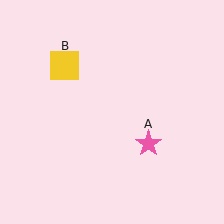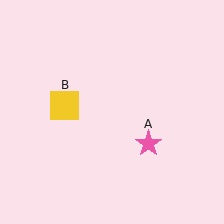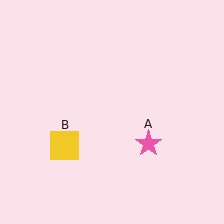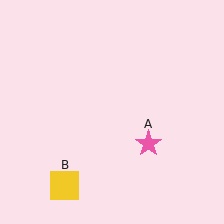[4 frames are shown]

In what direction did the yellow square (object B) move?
The yellow square (object B) moved down.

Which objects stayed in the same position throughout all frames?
Pink star (object A) remained stationary.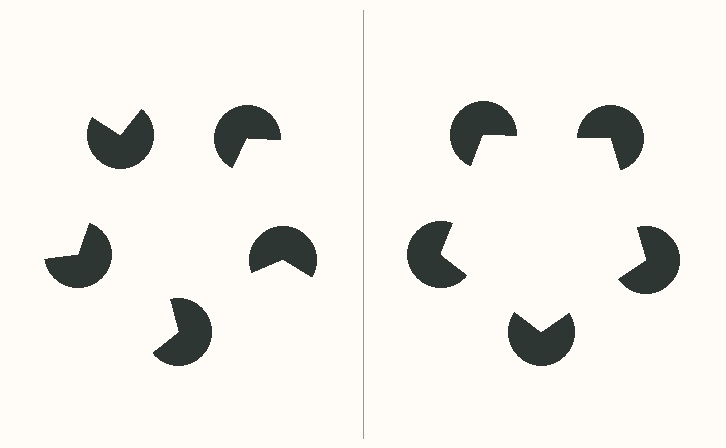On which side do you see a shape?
An illusory pentagon appears on the right side. On the left side the wedge cuts are rotated, so no coherent shape forms.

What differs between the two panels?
The pac-man discs are positioned identically on both sides; only the wedge orientations differ. On the right they align to a pentagon; on the left they are misaligned.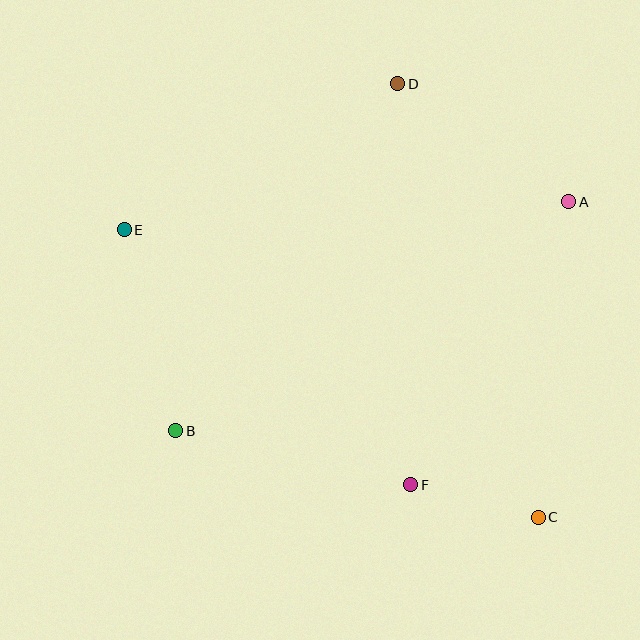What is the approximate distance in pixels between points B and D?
The distance between B and D is approximately 412 pixels.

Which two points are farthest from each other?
Points C and E are farthest from each other.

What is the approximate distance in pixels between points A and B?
The distance between A and B is approximately 455 pixels.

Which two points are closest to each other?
Points C and F are closest to each other.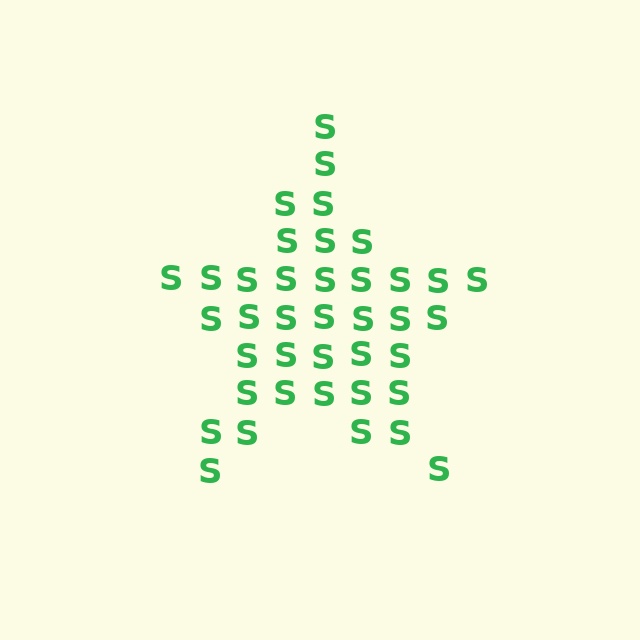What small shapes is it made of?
It is made of small letter S's.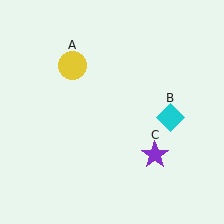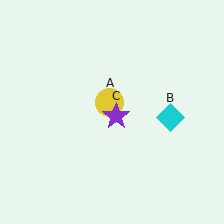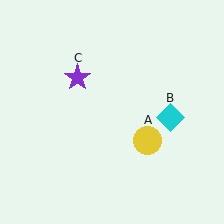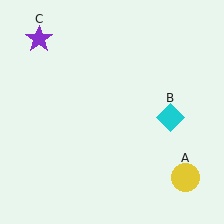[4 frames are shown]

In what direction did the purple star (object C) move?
The purple star (object C) moved up and to the left.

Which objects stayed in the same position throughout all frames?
Cyan diamond (object B) remained stationary.